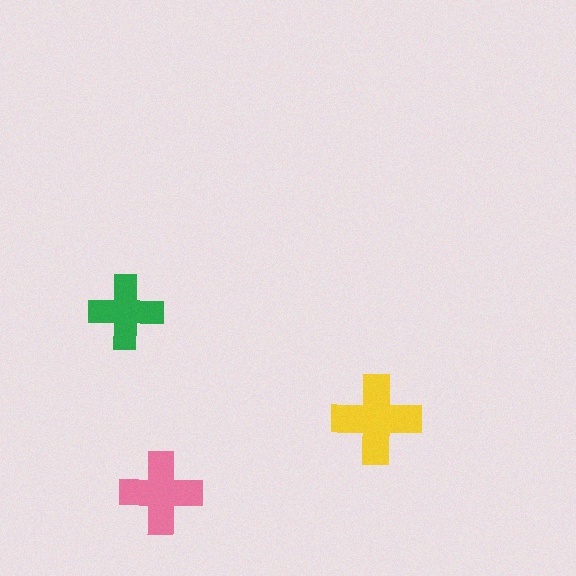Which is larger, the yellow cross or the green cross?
The yellow one.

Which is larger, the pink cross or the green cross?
The pink one.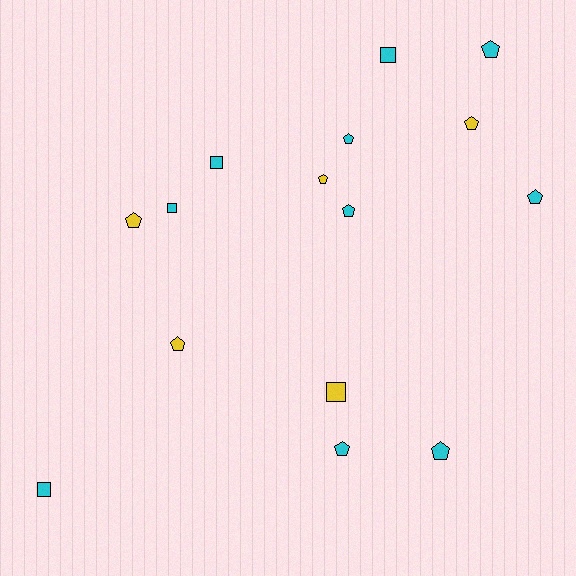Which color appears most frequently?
Cyan, with 10 objects.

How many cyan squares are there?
There are 4 cyan squares.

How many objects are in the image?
There are 15 objects.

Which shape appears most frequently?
Pentagon, with 10 objects.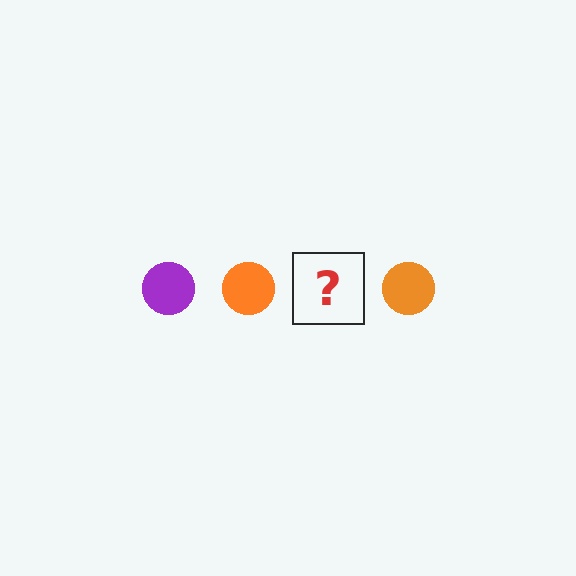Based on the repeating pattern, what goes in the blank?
The blank should be a purple circle.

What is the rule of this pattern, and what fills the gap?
The rule is that the pattern cycles through purple, orange circles. The gap should be filled with a purple circle.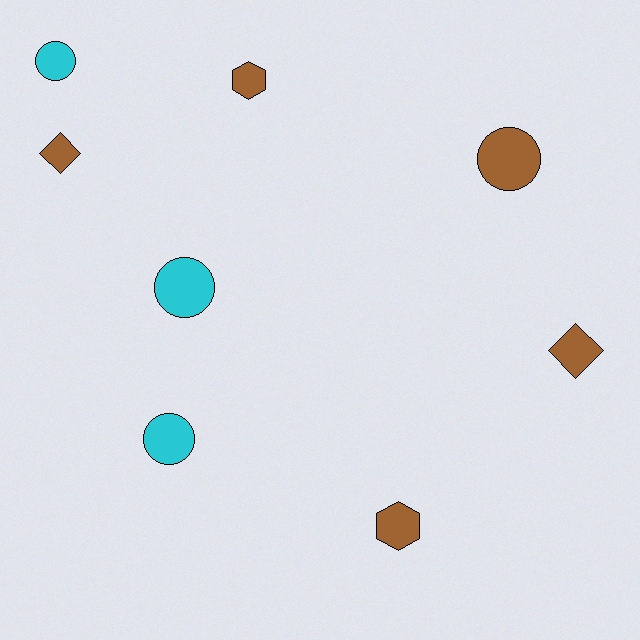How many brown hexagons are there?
There are 2 brown hexagons.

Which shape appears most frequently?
Circle, with 4 objects.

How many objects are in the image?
There are 8 objects.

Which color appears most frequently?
Brown, with 5 objects.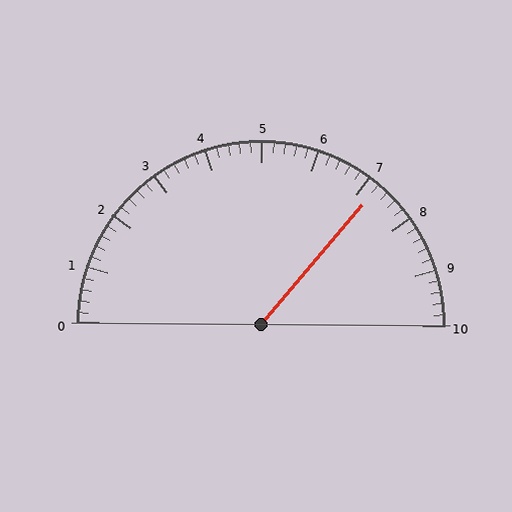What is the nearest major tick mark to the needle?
The nearest major tick mark is 7.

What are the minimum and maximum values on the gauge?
The gauge ranges from 0 to 10.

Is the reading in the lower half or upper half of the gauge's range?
The reading is in the upper half of the range (0 to 10).